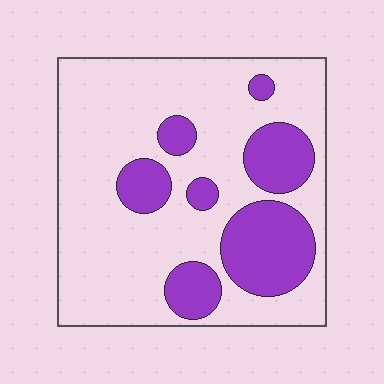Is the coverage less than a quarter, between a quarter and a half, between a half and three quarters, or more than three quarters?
Between a quarter and a half.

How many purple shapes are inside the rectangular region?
7.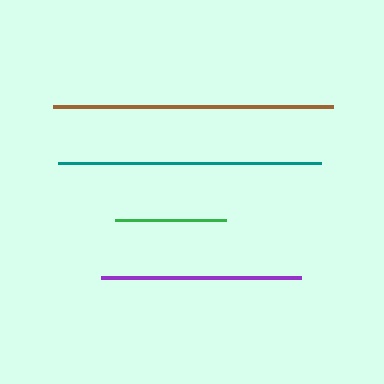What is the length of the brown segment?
The brown segment is approximately 279 pixels long.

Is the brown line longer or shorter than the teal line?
The brown line is longer than the teal line.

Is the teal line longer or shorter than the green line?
The teal line is longer than the green line.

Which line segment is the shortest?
The green line is the shortest at approximately 112 pixels.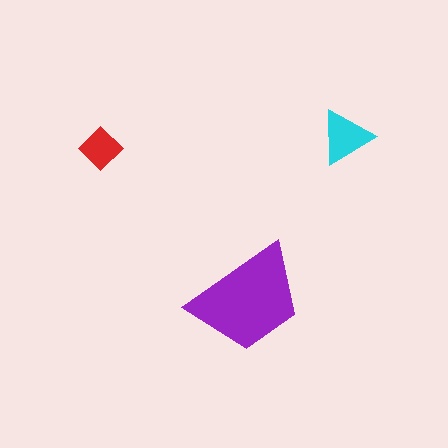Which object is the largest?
The purple trapezoid.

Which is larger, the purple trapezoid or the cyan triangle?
The purple trapezoid.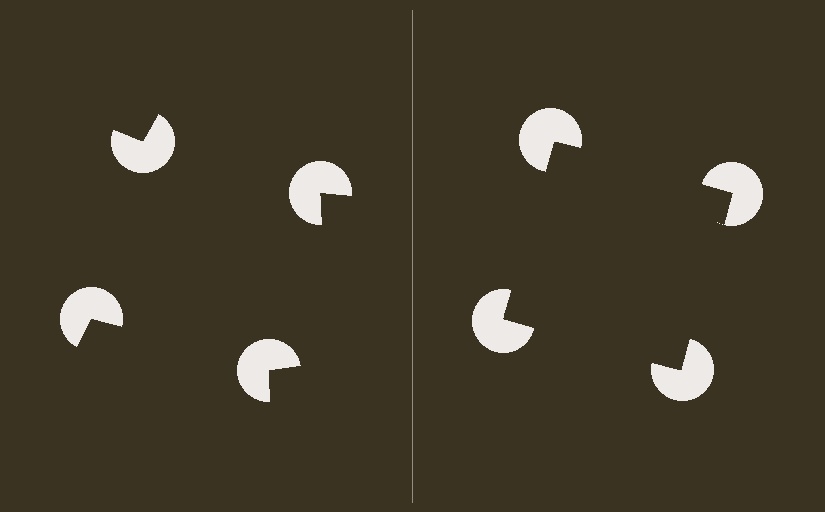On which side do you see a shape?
An illusory square appears on the right side. On the left side the wedge cuts are rotated, so no coherent shape forms.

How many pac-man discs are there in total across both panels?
8 — 4 on each side.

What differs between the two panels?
The pac-man discs are positioned identically on both sides; only the wedge orientations differ. On the right they align to a square; on the left they are misaligned.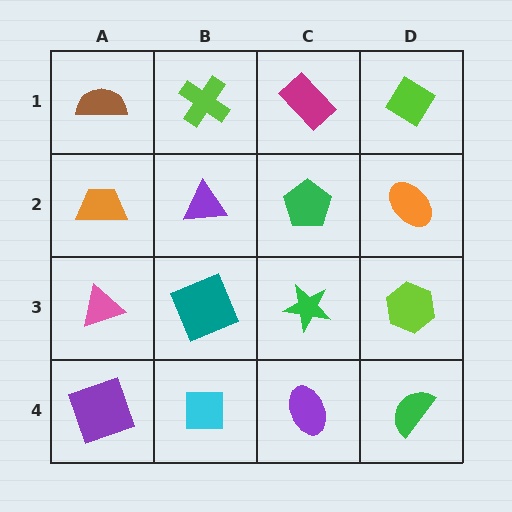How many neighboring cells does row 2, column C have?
4.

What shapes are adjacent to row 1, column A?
An orange trapezoid (row 2, column A), a lime cross (row 1, column B).